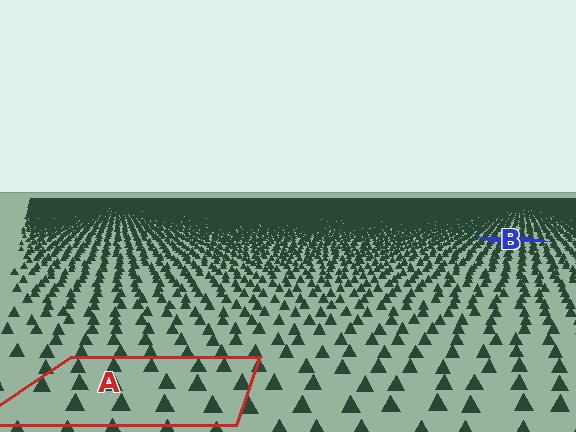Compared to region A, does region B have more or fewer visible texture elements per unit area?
Region B has more texture elements per unit area — they are packed more densely because it is farther away.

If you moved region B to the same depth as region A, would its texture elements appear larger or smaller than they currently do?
They would appear larger. At a closer depth, the same texture elements are projected at a bigger on-screen size.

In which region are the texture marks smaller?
The texture marks are smaller in region B, because it is farther away.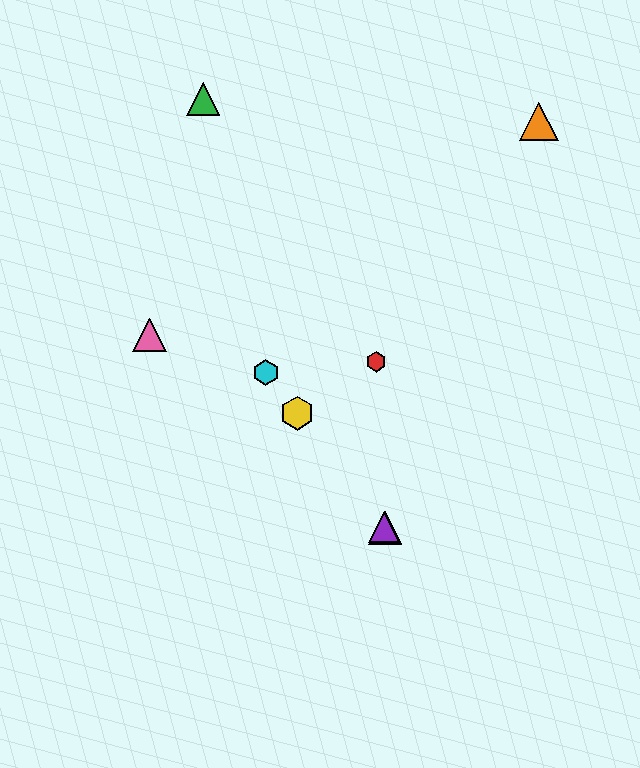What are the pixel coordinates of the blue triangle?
The blue triangle is at (385, 528).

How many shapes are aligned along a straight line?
4 shapes (the blue triangle, the yellow hexagon, the purple triangle, the cyan hexagon) are aligned along a straight line.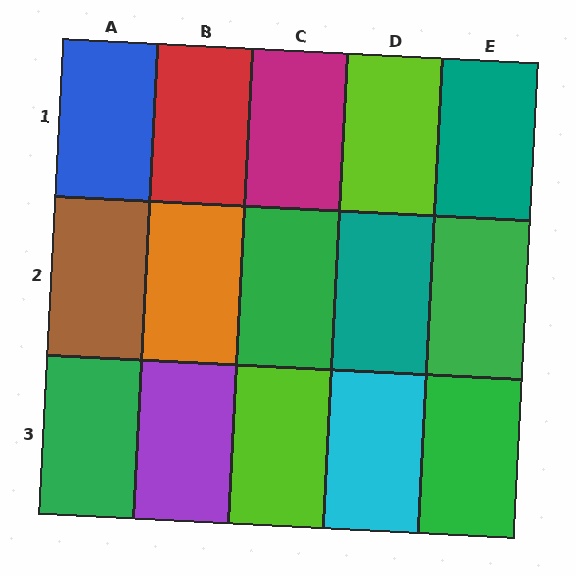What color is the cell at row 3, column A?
Green.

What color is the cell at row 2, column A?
Brown.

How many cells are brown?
1 cell is brown.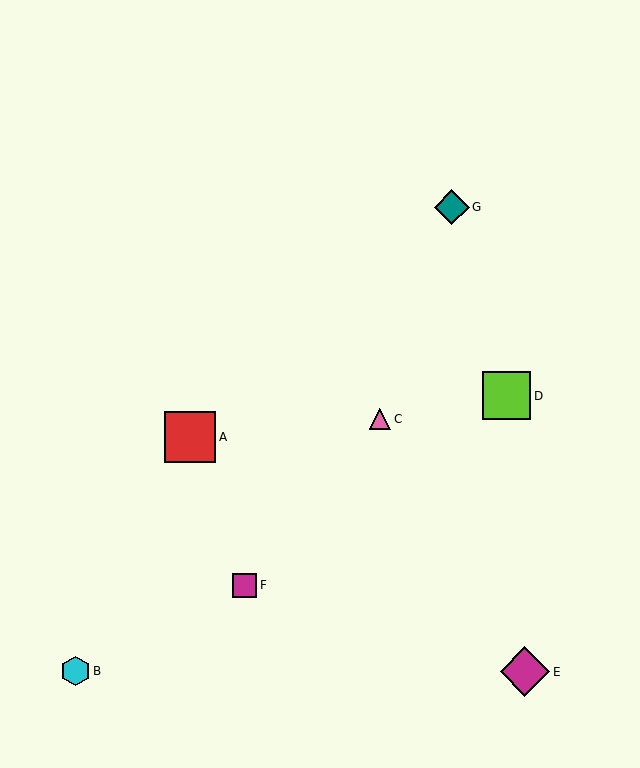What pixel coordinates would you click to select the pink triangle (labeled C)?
Click at (380, 419) to select the pink triangle C.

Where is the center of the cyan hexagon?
The center of the cyan hexagon is at (75, 671).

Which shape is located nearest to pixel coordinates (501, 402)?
The lime square (labeled D) at (507, 396) is nearest to that location.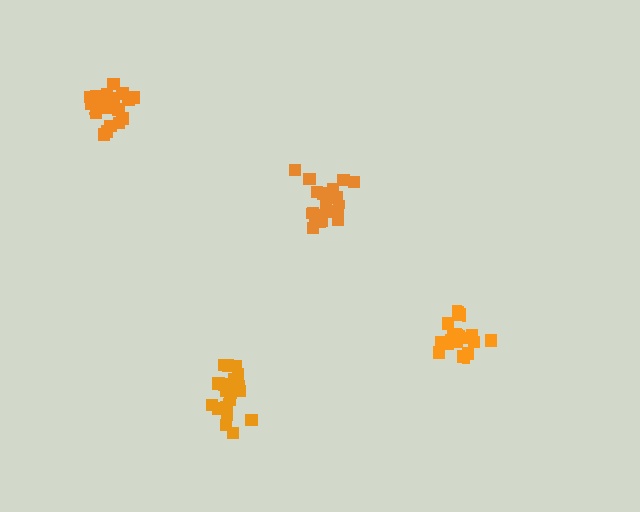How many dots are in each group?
Group 1: 18 dots, Group 2: 21 dots, Group 3: 18 dots, Group 4: 21 dots (78 total).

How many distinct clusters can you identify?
There are 4 distinct clusters.